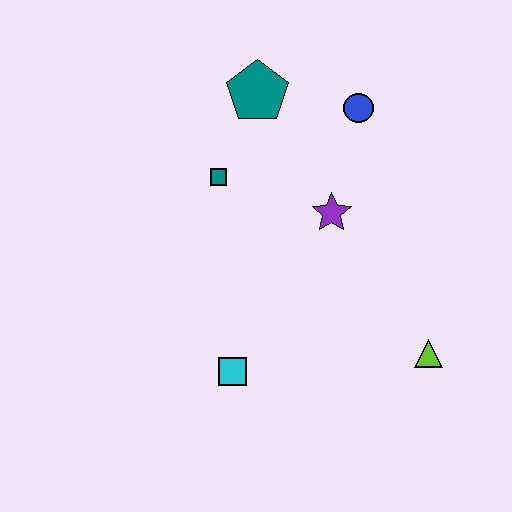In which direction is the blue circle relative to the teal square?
The blue circle is to the right of the teal square.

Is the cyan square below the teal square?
Yes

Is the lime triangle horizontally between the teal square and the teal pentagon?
No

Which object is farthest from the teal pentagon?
The lime triangle is farthest from the teal pentagon.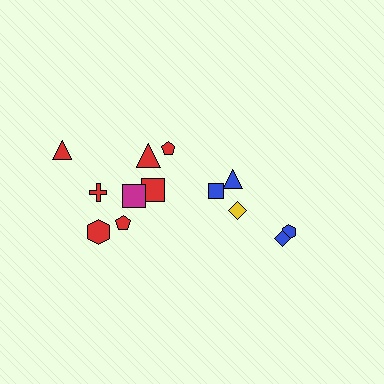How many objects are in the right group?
There are 5 objects.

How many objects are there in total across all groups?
There are 13 objects.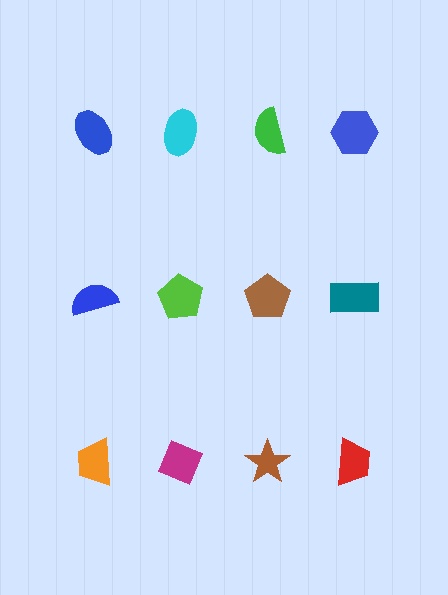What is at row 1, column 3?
A green semicircle.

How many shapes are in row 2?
4 shapes.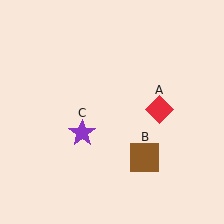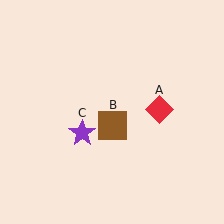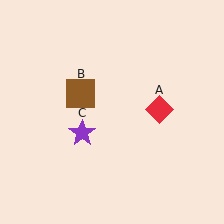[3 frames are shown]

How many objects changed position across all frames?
1 object changed position: brown square (object B).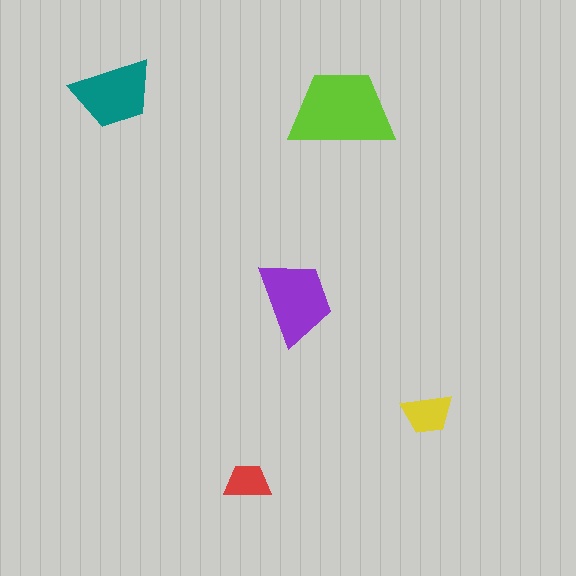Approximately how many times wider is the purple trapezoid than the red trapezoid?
About 2 times wider.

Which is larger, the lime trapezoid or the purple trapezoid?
The lime one.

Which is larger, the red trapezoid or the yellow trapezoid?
The yellow one.